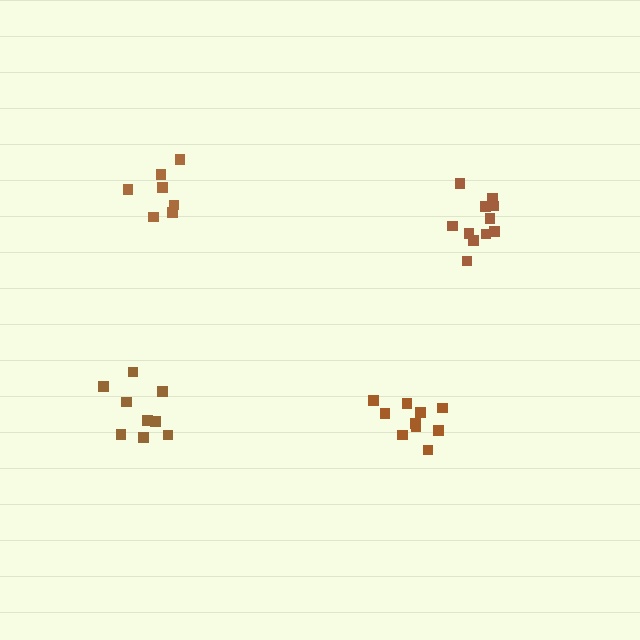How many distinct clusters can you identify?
There are 4 distinct clusters.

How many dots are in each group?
Group 1: 7 dots, Group 2: 10 dots, Group 3: 9 dots, Group 4: 11 dots (37 total).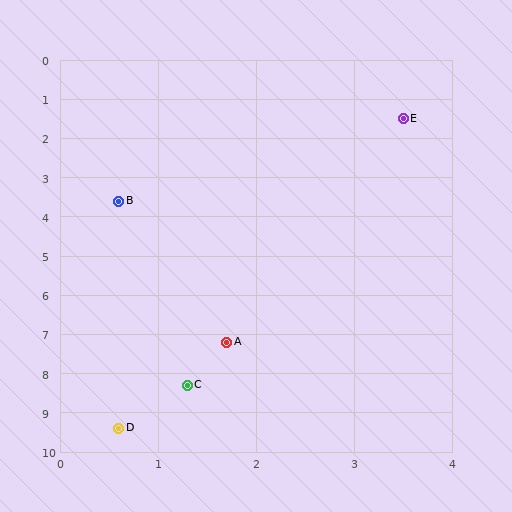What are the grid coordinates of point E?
Point E is at approximately (3.5, 1.5).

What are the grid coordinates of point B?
Point B is at approximately (0.6, 3.6).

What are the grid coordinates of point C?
Point C is at approximately (1.3, 8.3).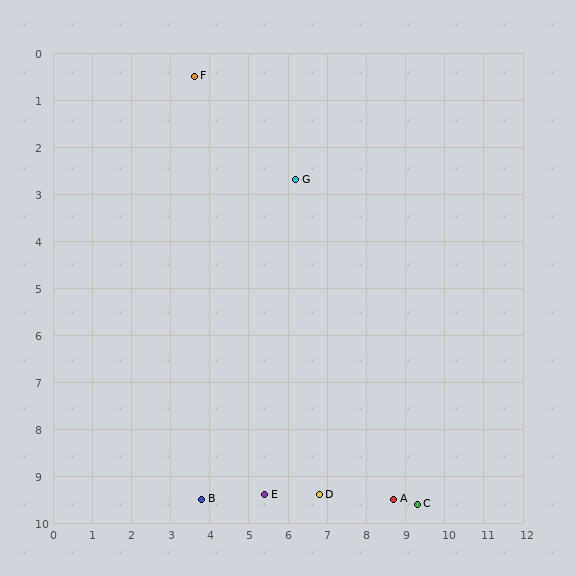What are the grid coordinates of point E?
Point E is at approximately (5.4, 9.4).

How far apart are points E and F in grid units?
Points E and F are about 9.1 grid units apart.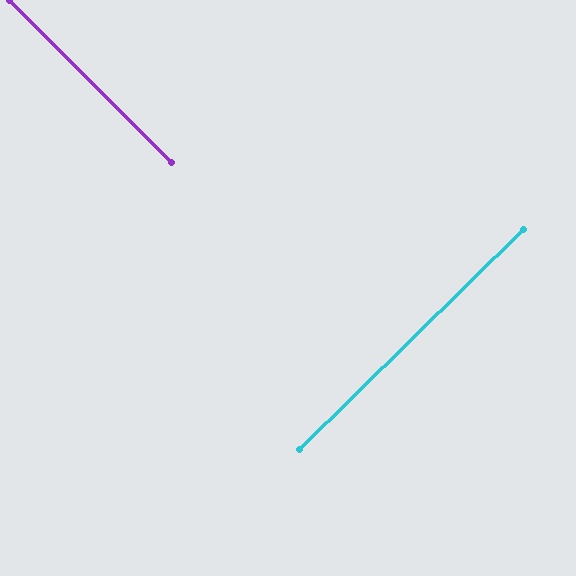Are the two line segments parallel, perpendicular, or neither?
Perpendicular — they meet at approximately 90°.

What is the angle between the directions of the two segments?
Approximately 90 degrees.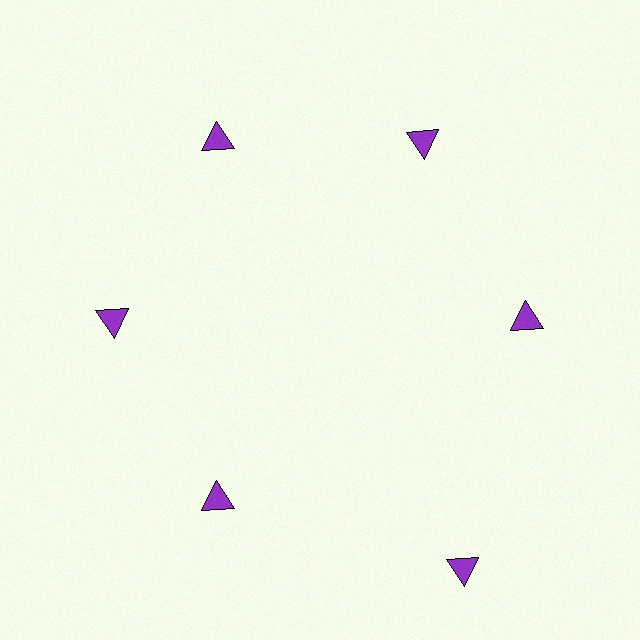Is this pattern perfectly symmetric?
No. The 6 purple triangles are arranged in a ring, but one element near the 5 o'clock position is pushed outward from the center, breaking the 6-fold rotational symmetry.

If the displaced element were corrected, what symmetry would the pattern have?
It would have 6-fold rotational symmetry — the pattern would map onto itself every 60 degrees.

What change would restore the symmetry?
The symmetry would be restored by moving it inward, back onto the ring so that all 6 triangles sit at equal angles and equal distance from the center.